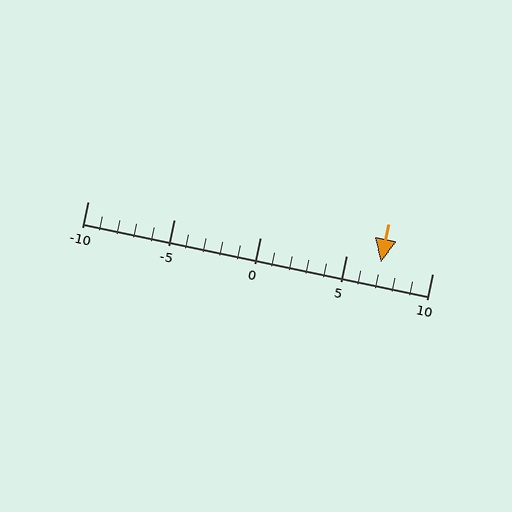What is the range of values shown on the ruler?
The ruler shows values from -10 to 10.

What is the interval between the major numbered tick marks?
The major tick marks are spaced 5 units apart.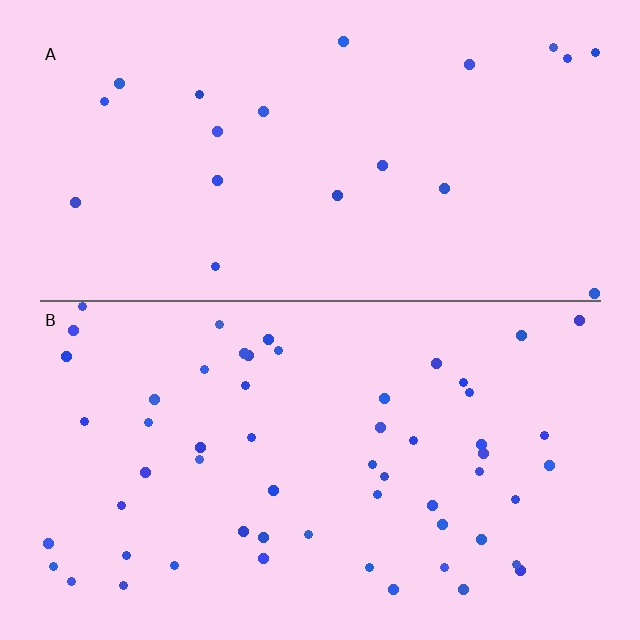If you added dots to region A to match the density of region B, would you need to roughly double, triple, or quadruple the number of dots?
Approximately triple.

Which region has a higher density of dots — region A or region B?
B (the bottom).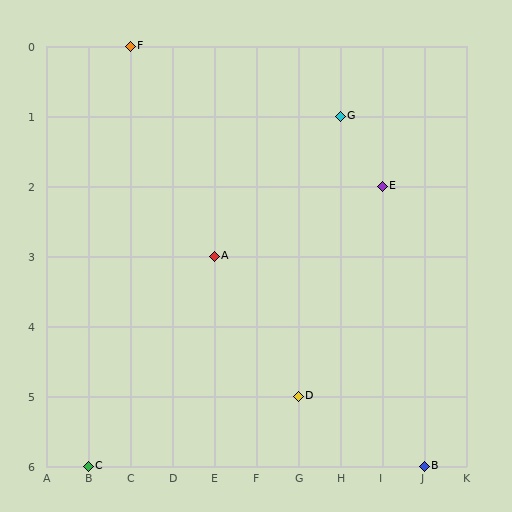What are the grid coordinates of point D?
Point D is at grid coordinates (G, 5).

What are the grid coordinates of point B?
Point B is at grid coordinates (J, 6).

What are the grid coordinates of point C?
Point C is at grid coordinates (B, 6).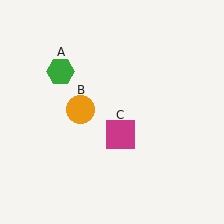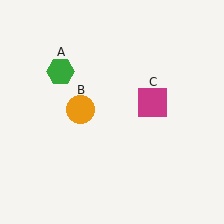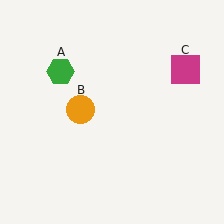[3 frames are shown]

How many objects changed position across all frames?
1 object changed position: magenta square (object C).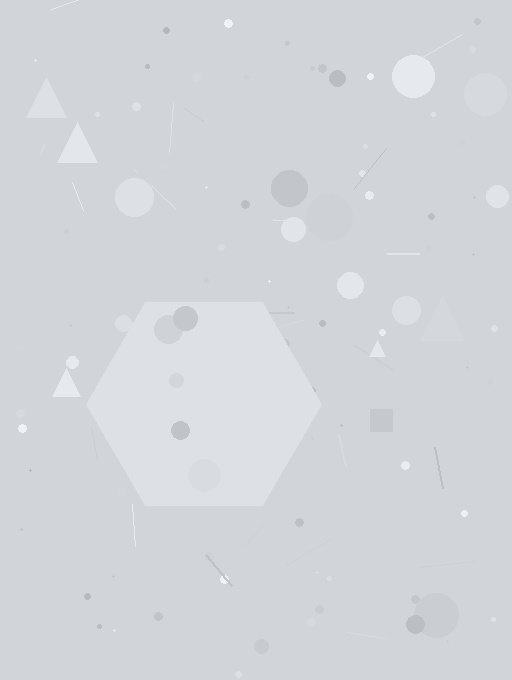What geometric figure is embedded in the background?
A hexagon is embedded in the background.